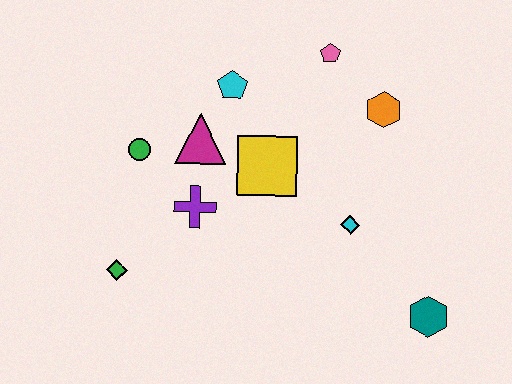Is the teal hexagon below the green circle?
Yes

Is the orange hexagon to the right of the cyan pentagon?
Yes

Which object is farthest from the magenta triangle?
The teal hexagon is farthest from the magenta triangle.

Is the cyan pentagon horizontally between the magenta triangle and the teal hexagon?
Yes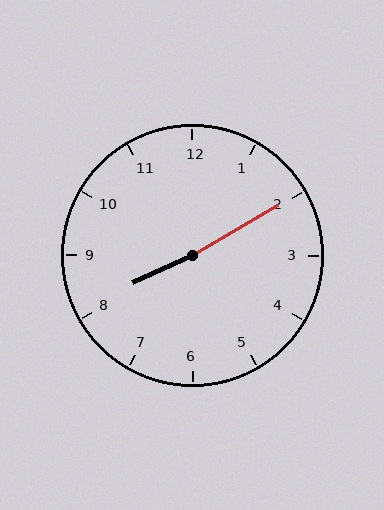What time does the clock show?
8:10.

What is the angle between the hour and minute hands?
Approximately 175 degrees.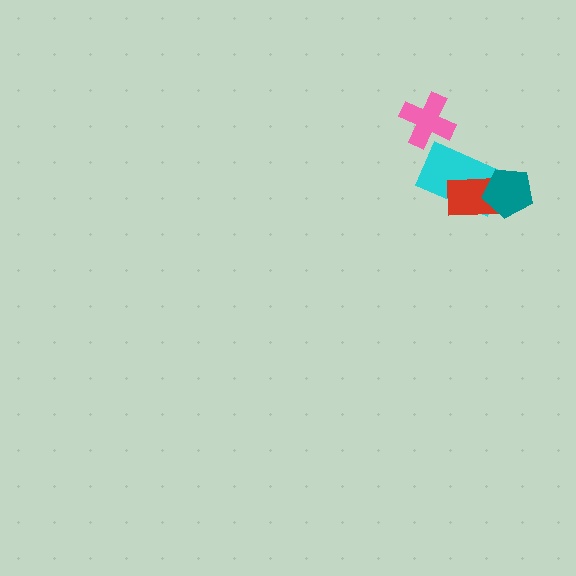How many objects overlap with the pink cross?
0 objects overlap with the pink cross.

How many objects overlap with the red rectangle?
2 objects overlap with the red rectangle.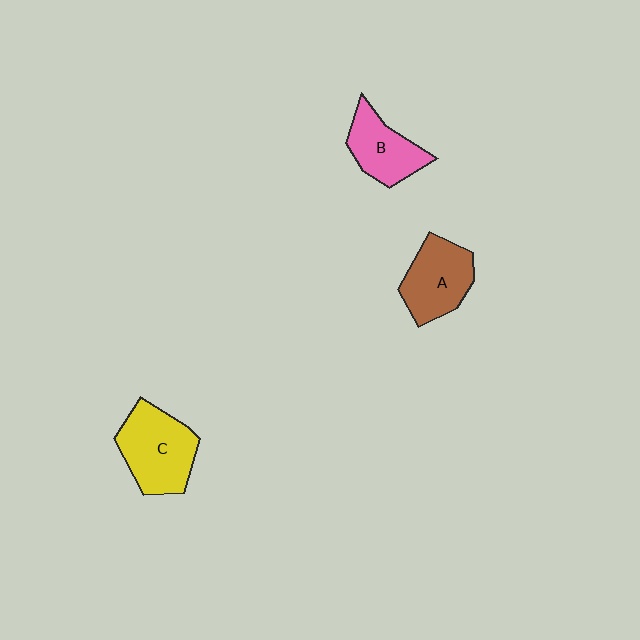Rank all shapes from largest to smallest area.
From largest to smallest: C (yellow), A (brown), B (pink).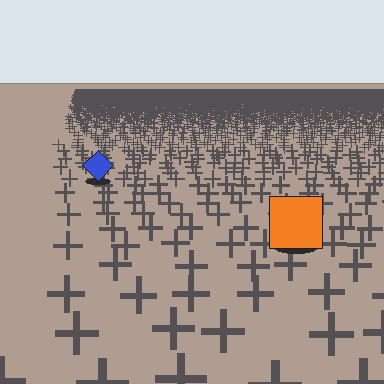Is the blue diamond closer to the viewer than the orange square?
No. The orange square is closer — you can tell from the texture gradient: the ground texture is coarser near it.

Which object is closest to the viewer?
The orange square is closest. The texture marks near it are larger and more spread out.